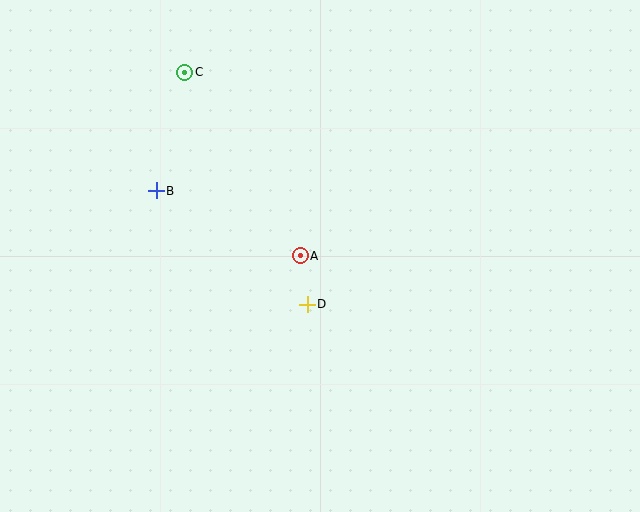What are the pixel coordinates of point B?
Point B is at (156, 191).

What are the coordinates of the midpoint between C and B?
The midpoint between C and B is at (171, 131).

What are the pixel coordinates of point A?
Point A is at (300, 256).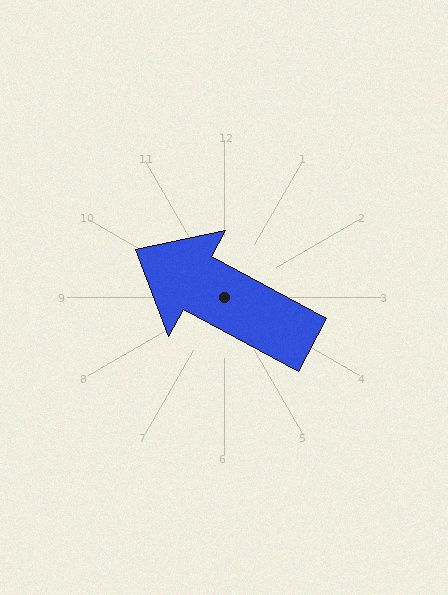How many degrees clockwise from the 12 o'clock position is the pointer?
Approximately 298 degrees.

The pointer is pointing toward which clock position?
Roughly 10 o'clock.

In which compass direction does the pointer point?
Northwest.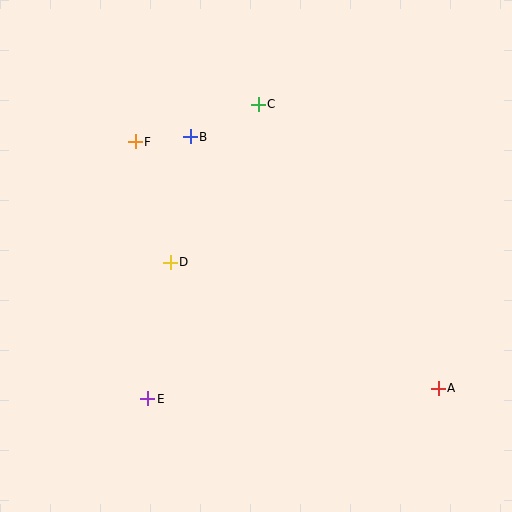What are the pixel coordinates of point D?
Point D is at (170, 262).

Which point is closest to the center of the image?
Point D at (170, 262) is closest to the center.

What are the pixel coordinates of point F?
Point F is at (135, 142).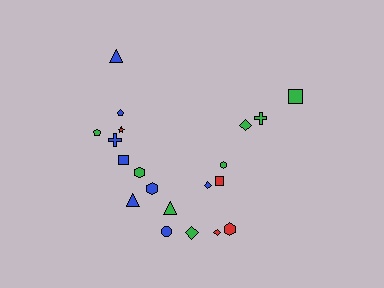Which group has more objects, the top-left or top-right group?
The top-left group.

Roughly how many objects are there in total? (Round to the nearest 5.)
Roughly 20 objects in total.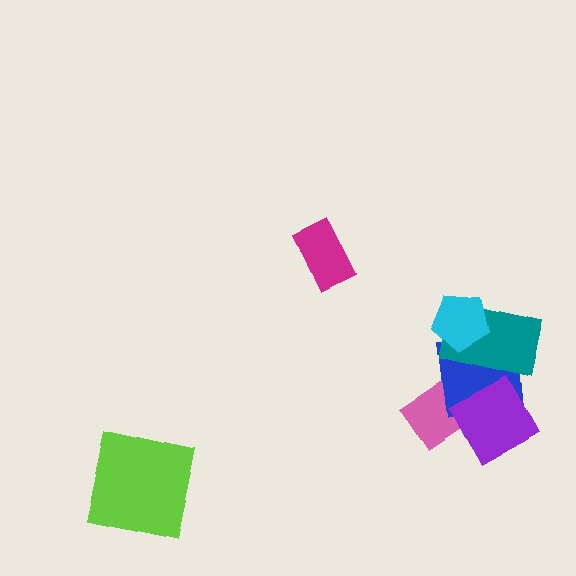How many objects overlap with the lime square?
0 objects overlap with the lime square.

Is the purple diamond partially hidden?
No, no other shape covers it.